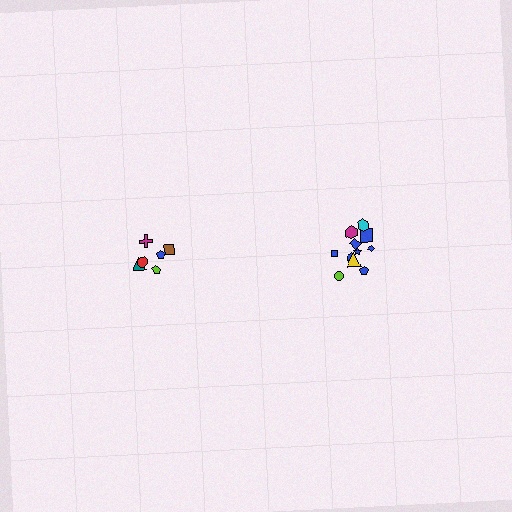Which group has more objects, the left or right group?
The right group.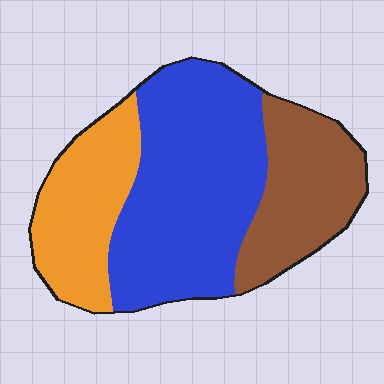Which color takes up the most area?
Blue, at roughly 50%.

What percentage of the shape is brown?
Brown covers about 25% of the shape.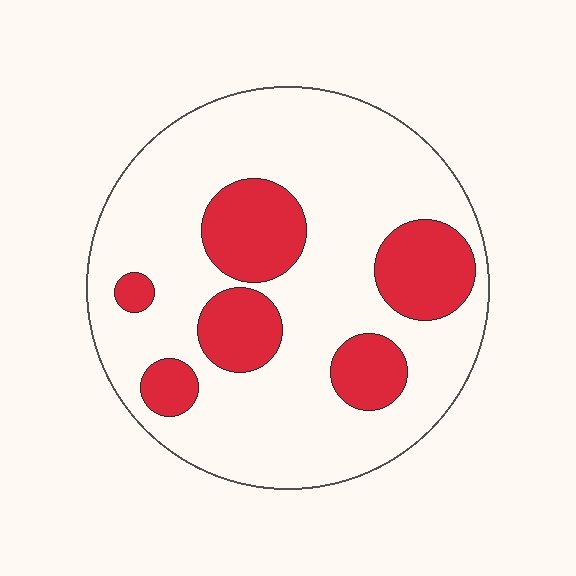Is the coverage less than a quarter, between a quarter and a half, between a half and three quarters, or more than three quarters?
Less than a quarter.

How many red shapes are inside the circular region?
6.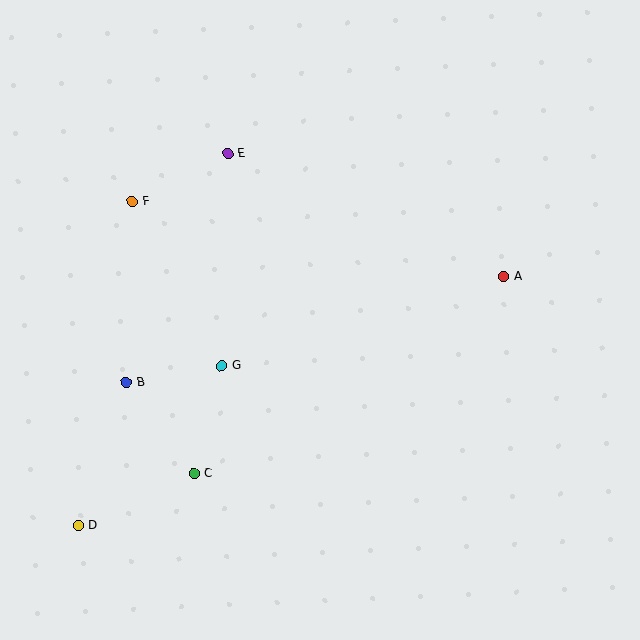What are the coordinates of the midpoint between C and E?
The midpoint between C and E is at (211, 314).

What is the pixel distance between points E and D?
The distance between E and D is 401 pixels.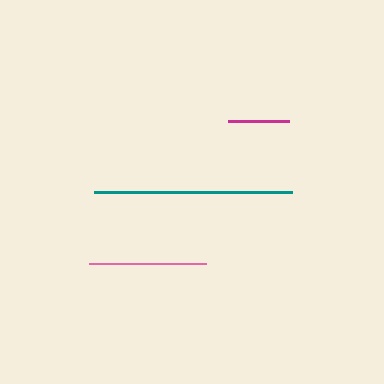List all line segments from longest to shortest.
From longest to shortest: teal, pink, magenta.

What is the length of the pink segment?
The pink segment is approximately 117 pixels long.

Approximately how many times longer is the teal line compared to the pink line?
The teal line is approximately 1.7 times the length of the pink line.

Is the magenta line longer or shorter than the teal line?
The teal line is longer than the magenta line.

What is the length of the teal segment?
The teal segment is approximately 198 pixels long.